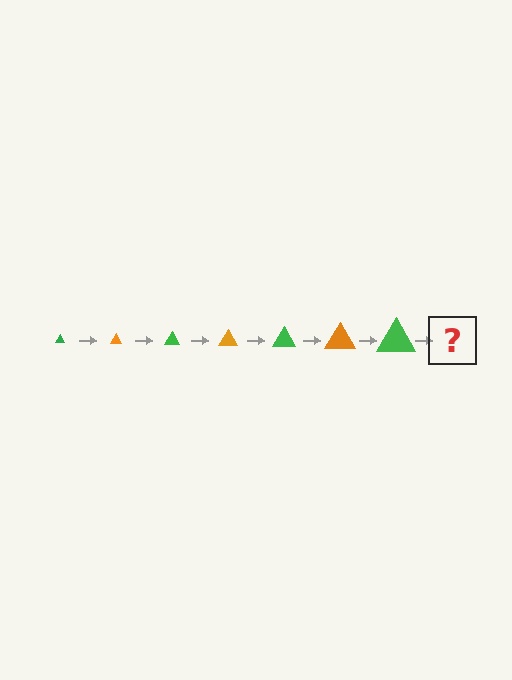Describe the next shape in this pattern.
It should be an orange triangle, larger than the previous one.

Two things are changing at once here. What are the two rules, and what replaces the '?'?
The two rules are that the triangle grows larger each step and the color cycles through green and orange. The '?' should be an orange triangle, larger than the previous one.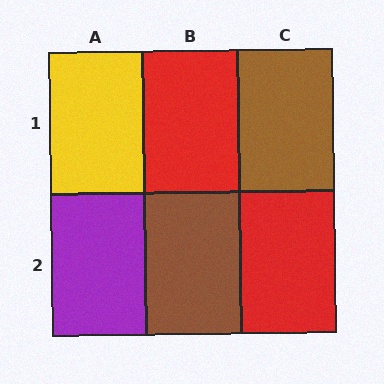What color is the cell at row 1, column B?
Red.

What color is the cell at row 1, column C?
Brown.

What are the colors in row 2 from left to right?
Purple, brown, red.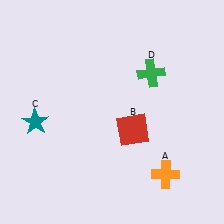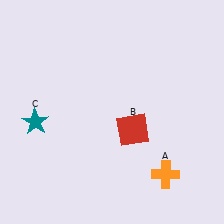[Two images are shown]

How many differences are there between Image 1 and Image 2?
There is 1 difference between the two images.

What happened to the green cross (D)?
The green cross (D) was removed in Image 2. It was in the top-right area of Image 1.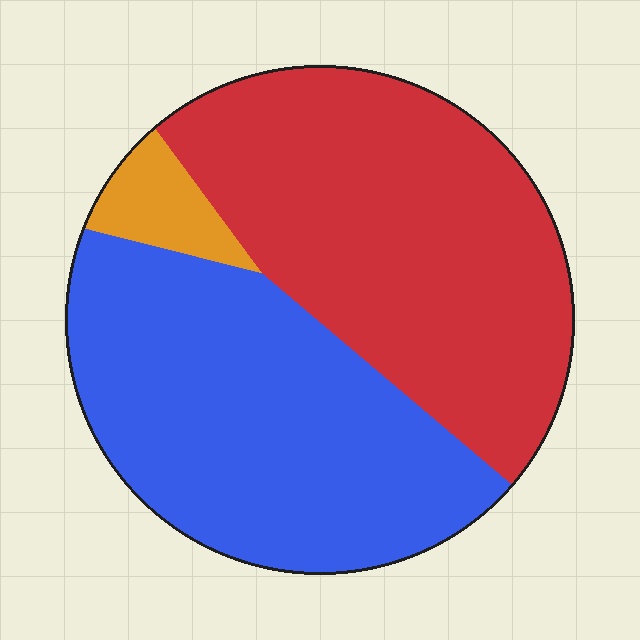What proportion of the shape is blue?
Blue covers around 45% of the shape.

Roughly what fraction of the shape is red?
Red covers 49% of the shape.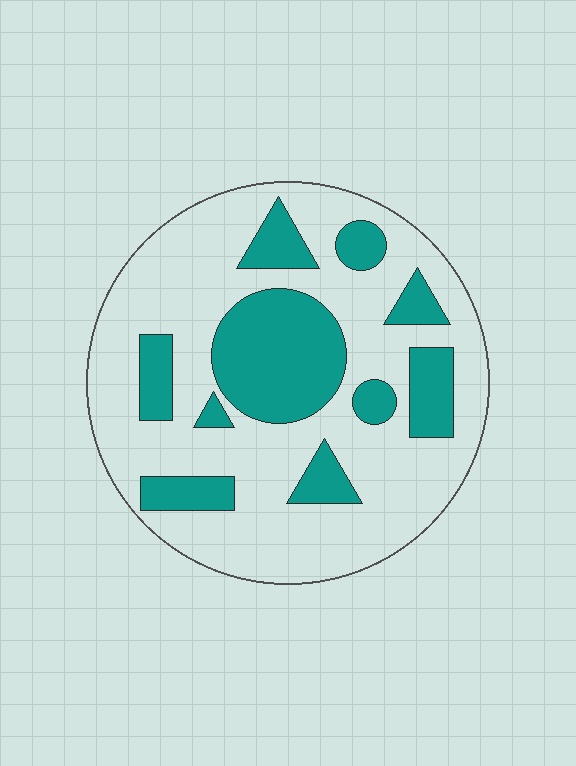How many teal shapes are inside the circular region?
10.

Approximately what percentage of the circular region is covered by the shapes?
Approximately 30%.